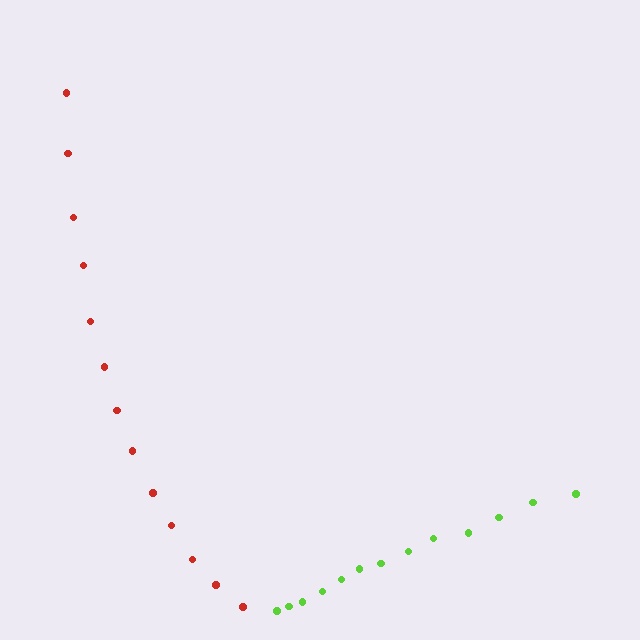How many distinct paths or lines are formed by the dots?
There are 2 distinct paths.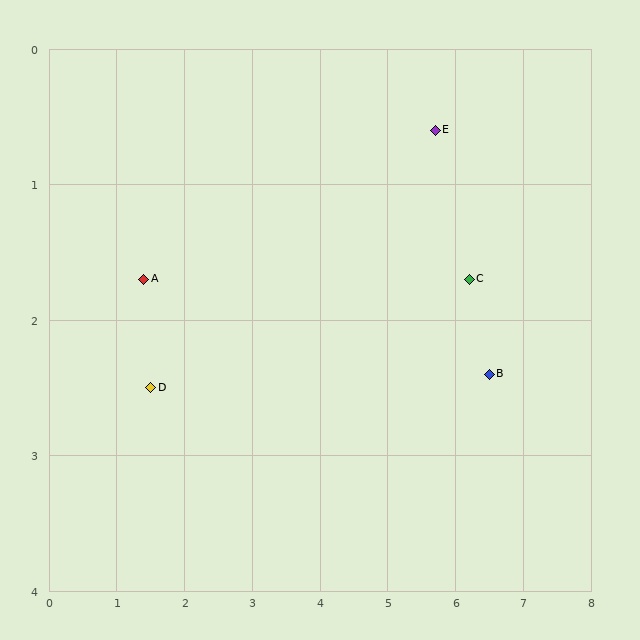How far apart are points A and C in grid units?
Points A and C are about 4.8 grid units apart.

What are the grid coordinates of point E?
Point E is at approximately (5.7, 0.6).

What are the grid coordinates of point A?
Point A is at approximately (1.4, 1.7).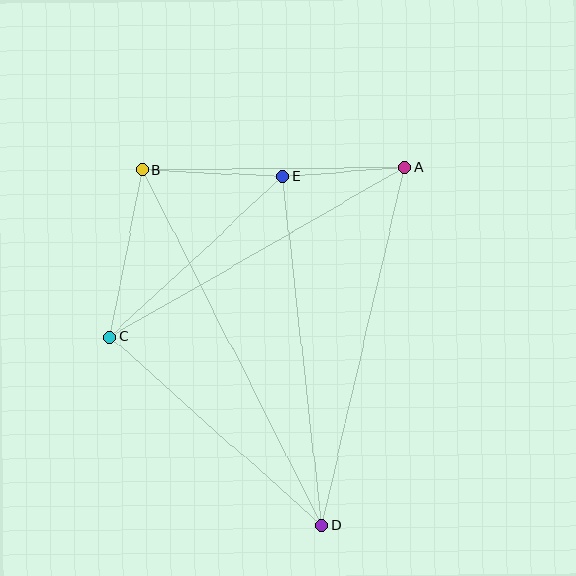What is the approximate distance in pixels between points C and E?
The distance between C and E is approximately 236 pixels.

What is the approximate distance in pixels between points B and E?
The distance between B and E is approximately 140 pixels.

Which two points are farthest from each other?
Points B and D are farthest from each other.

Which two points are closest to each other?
Points A and E are closest to each other.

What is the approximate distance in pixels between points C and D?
The distance between C and D is approximately 283 pixels.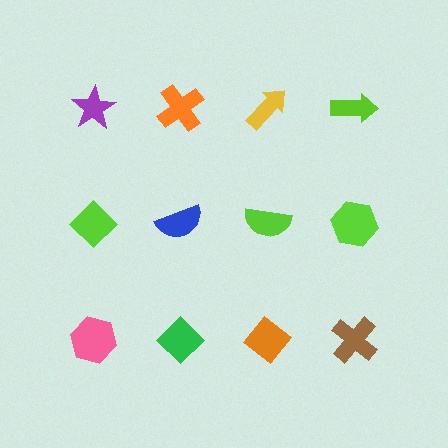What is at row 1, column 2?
An orange cross.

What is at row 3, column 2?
A green diamond.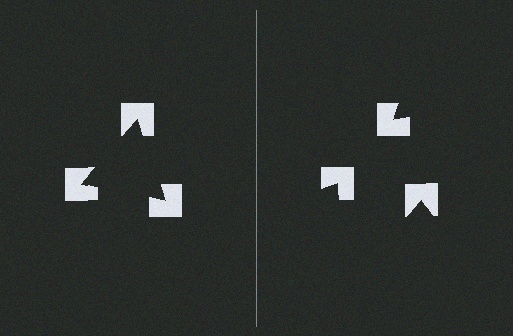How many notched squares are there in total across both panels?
6 — 3 on each side.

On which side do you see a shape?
An illusory triangle appears on the left side. On the right side the wedge cuts are rotated, so no coherent shape forms.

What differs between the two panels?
The notched squares are positioned identically on both sides; only the wedge orientations differ. On the left they align to a triangle; on the right they are misaligned.